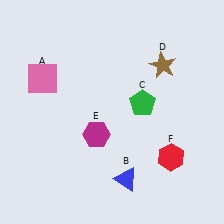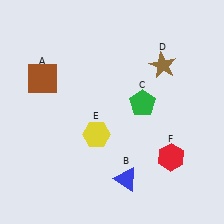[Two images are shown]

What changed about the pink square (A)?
In Image 1, A is pink. In Image 2, it changed to brown.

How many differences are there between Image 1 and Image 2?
There are 2 differences between the two images.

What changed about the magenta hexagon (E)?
In Image 1, E is magenta. In Image 2, it changed to yellow.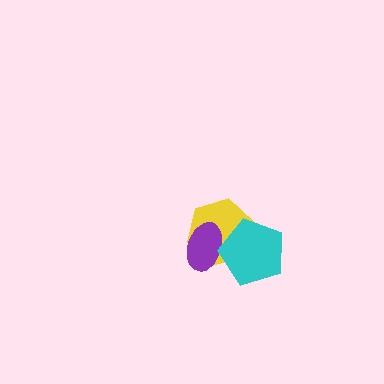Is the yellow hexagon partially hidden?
Yes, it is partially covered by another shape.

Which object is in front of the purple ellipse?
The cyan pentagon is in front of the purple ellipse.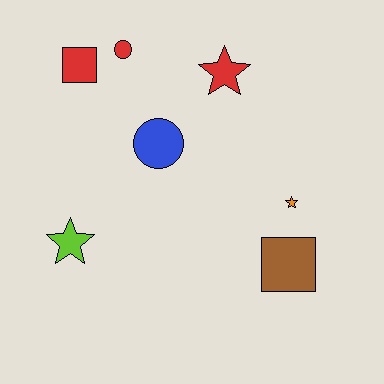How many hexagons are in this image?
There are no hexagons.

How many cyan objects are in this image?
There are no cyan objects.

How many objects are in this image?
There are 7 objects.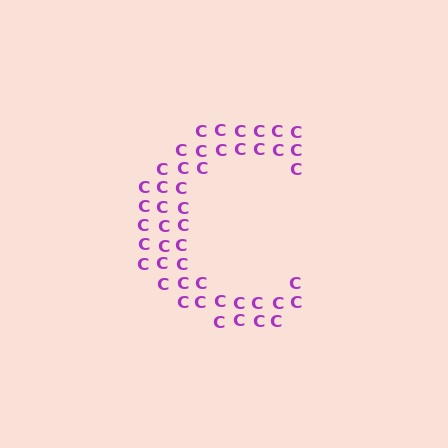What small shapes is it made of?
It is made of small letter C's.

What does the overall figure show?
The overall figure shows the letter C.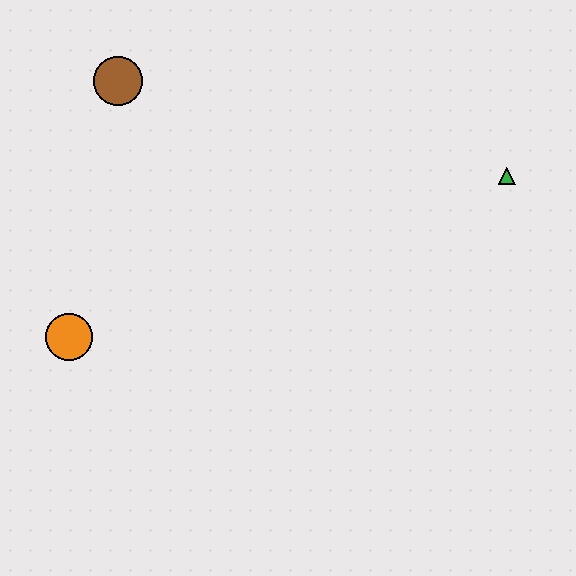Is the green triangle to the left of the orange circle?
No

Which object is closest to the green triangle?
The brown circle is closest to the green triangle.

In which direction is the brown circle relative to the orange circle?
The brown circle is above the orange circle.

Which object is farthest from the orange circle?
The green triangle is farthest from the orange circle.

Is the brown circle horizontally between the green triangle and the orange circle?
Yes